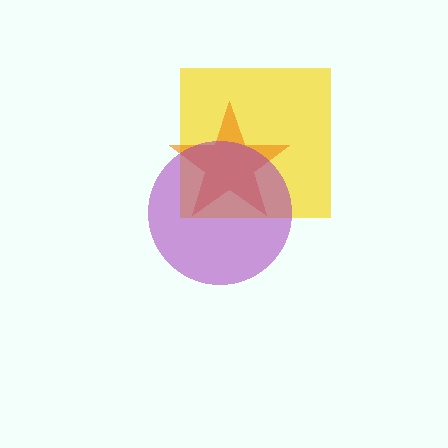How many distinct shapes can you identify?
There are 3 distinct shapes: a yellow square, an orange star, a purple circle.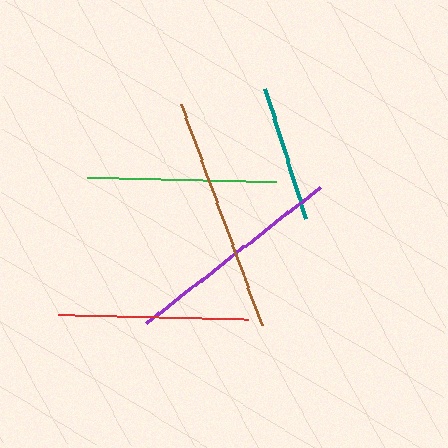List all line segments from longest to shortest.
From longest to shortest: brown, purple, red, green, teal.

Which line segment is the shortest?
The teal line is the shortest at approximately 136 pixels.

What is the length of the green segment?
The green segment is approximately 189 pixels long.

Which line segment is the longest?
The brown line is the longest at approximately 236 pixels.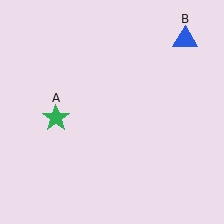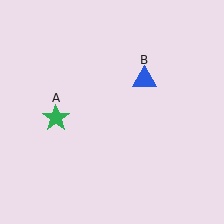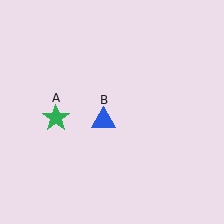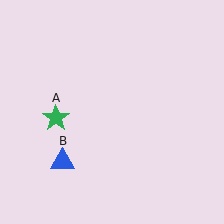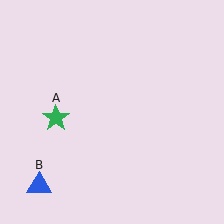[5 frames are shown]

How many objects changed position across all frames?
1 object changed position: blue triangle (object B).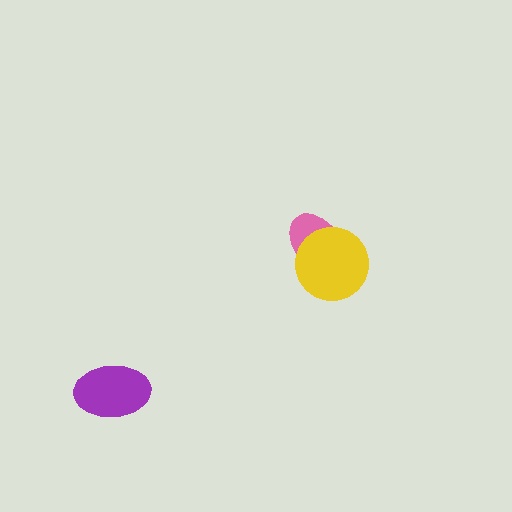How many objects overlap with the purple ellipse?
0 objects overlap with the purple ellipse.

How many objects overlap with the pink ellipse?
1 object overlaps with the pink ellipse.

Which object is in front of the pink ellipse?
The yellow circle is in front of the pink ellipse.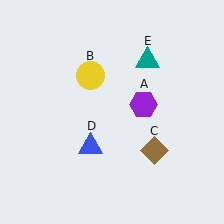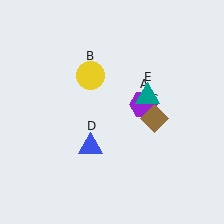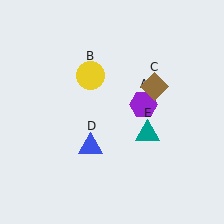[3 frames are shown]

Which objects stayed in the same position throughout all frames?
Purple hexagon (object A) and yellow circle (object B) and blue triangle (object D) remained stationary.